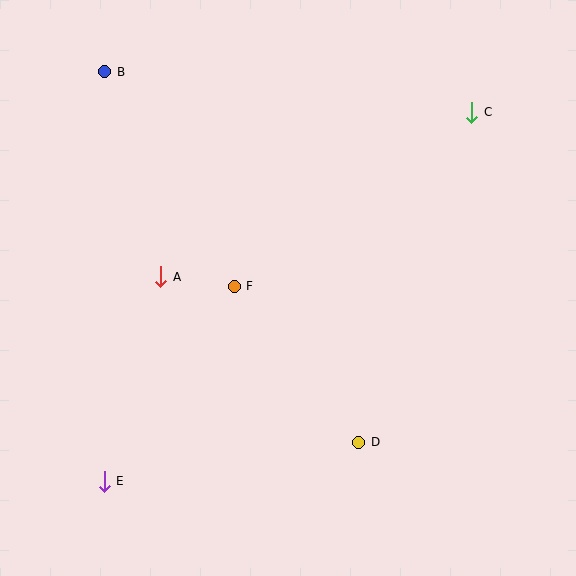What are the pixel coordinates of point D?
Point D is at (359, 442).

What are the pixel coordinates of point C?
Point C is at (472, 112).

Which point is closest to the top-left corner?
Point B is closest to the top-left corner.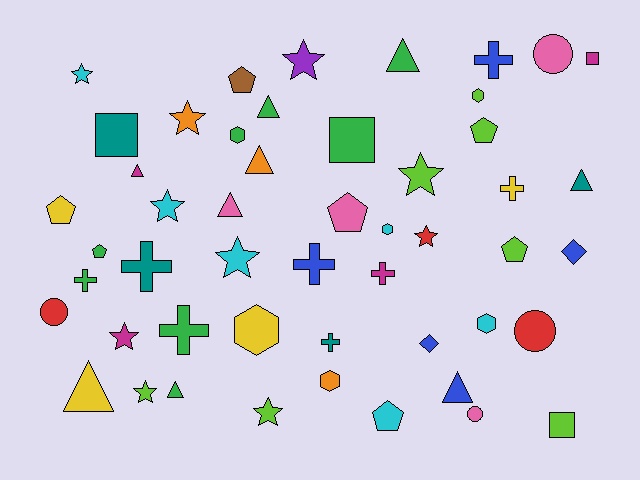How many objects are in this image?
There are 50 objects.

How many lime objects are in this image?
There are 7 lime objects.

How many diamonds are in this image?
There are 2 diamonds.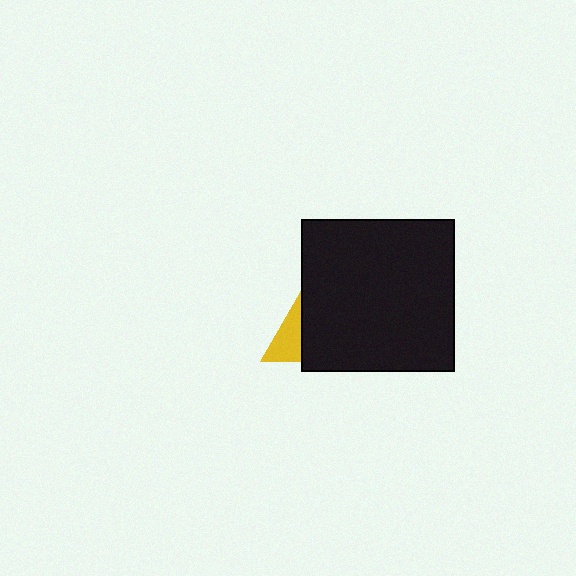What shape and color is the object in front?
The object in front is a black square.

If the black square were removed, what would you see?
You would see the complete yellow triangle.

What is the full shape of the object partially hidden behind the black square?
The partially hidden object is a yellow triangle.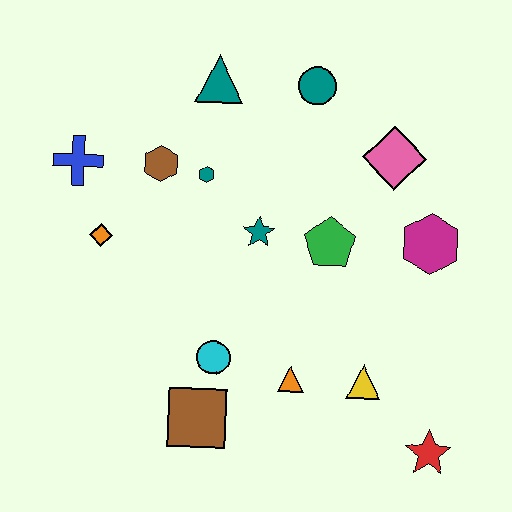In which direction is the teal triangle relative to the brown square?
The teal triangle is above the brown square.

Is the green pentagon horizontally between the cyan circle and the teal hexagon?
No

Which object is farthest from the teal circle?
The red star is farthest from the teal circle.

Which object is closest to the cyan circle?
The brown square is closest to the cyan circle.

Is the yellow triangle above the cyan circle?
No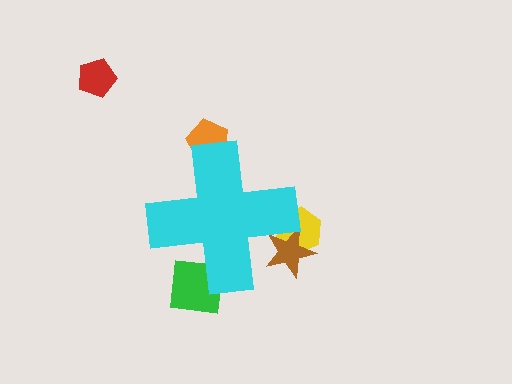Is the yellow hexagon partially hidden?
Yes, the yellow hexagon is partially hidden behind the cyan cross.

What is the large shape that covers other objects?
A cyan cross.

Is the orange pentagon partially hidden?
Yes, the orange pentagon is partially hidden behind the cyan cross.